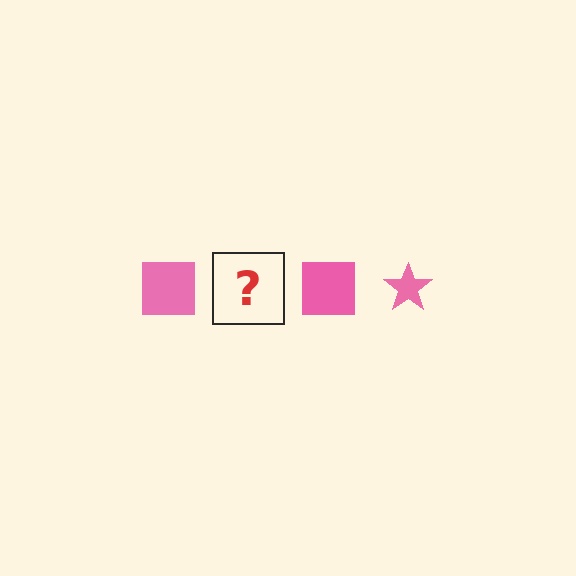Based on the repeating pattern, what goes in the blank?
The blank should be a pink star.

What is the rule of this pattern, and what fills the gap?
The rule is that the pattern cycles through square, star shapes in pink. The gap should be filled with a pink star.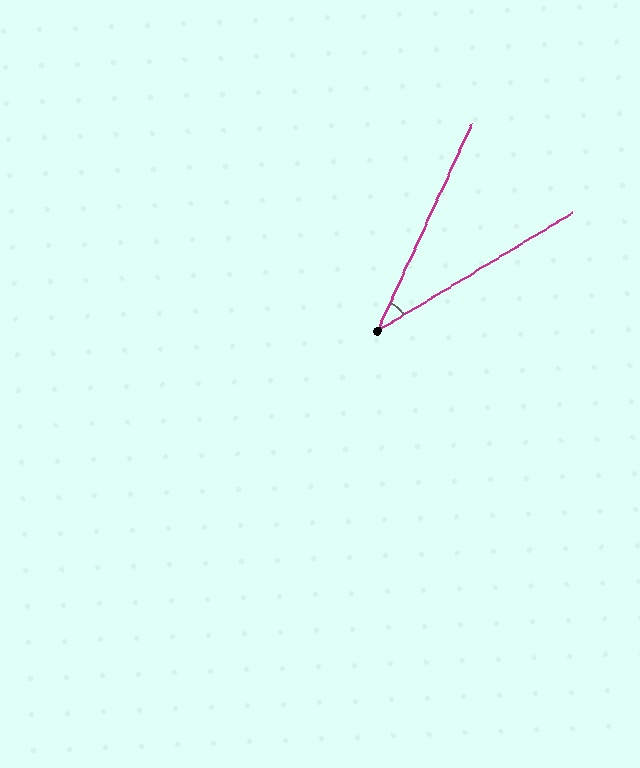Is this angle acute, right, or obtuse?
It is acute.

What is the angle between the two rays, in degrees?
Approximately 34 degrees.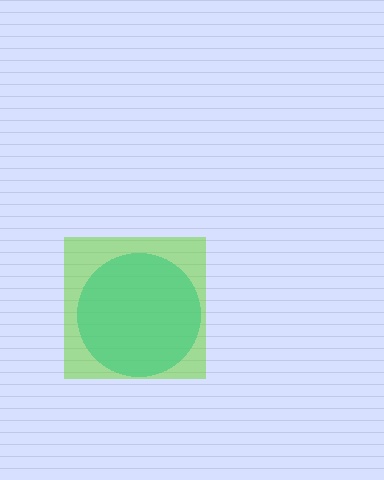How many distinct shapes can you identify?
There are 2 distinct shapes: a cyan circle, a lime square.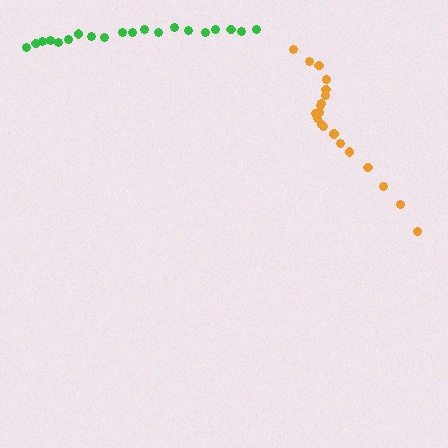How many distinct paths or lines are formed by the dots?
There are 2 distinct paths.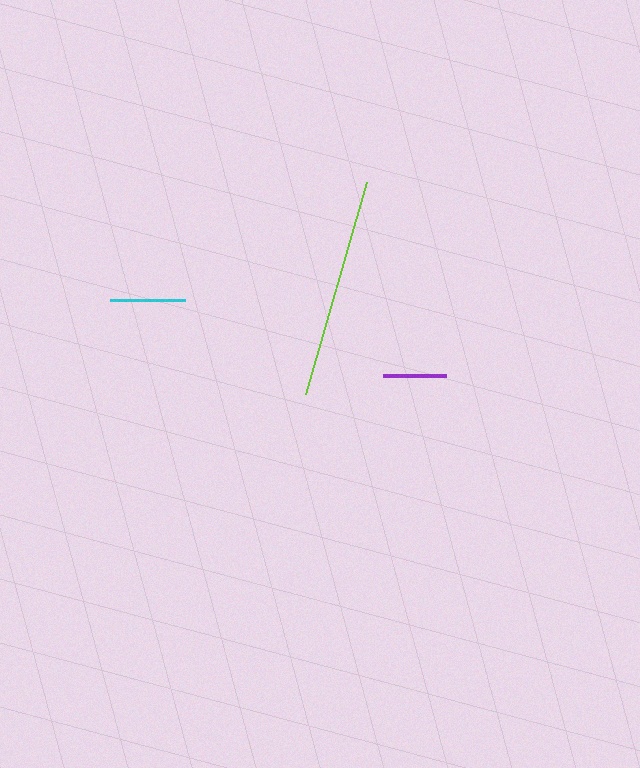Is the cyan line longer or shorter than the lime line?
The lime line is longer than the cyan line.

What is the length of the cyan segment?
The cyan segment is approximately 75 pixels long.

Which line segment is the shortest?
The purple line is the shortest at approximately 63 pixels.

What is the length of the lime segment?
The lime segment is approximately 221 pixels long.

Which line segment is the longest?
The lime line is the longest at approximately 221 pixels.